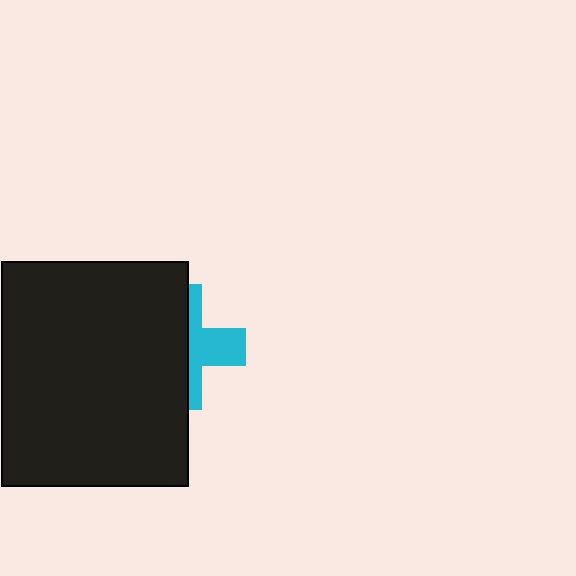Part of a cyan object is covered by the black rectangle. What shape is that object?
It is a cross.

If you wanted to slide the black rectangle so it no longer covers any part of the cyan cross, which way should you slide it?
Slide it left — that is the most direct way to separate the two shapes.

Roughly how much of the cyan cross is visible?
A small part of it is visible (roughly 39%).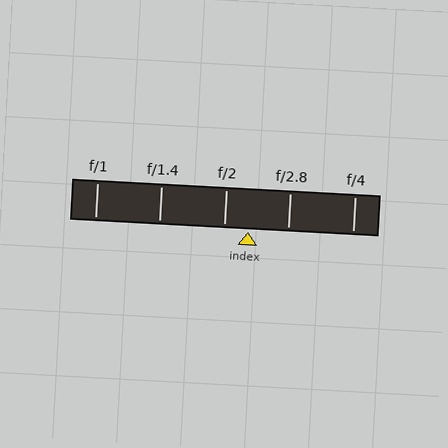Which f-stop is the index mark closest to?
The index mark is closest to f/2.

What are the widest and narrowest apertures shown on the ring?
The widest aperture shown is f/1 and the narrowest is f/4.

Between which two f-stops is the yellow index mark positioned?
The index mark is between f/2 and f/2.8.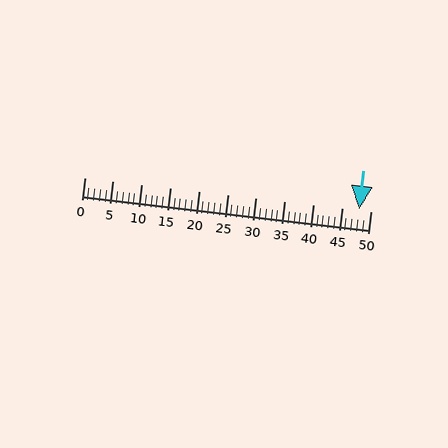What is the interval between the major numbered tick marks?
The major tick marks are spaced 5 units apart.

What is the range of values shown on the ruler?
The ruler shows values from 0 to 50.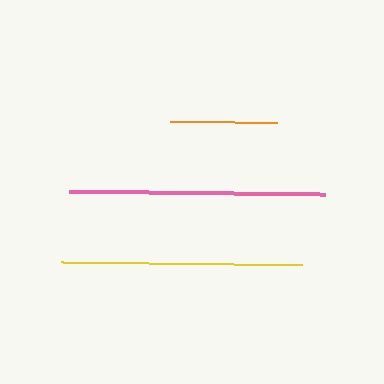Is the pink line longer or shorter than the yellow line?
The pink line is longer than the yellow line.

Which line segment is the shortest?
The orange line is the shortest at approximately 107 pixels.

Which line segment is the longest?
The pink line is the longest at approximately 256 pixels.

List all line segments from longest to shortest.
From longest to shortest: pink, yellow, orange.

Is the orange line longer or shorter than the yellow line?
The yellow line is longer than the orange line.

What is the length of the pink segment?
The pink segment is approximately 256 pixels long.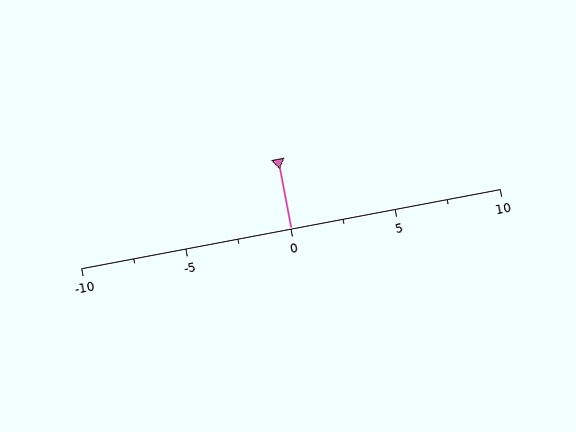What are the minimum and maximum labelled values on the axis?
The axis runs from -10 to 10.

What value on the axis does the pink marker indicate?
The marker indicates approximately 0.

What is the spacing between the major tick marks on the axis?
The major ticks are spaced 5 apart.